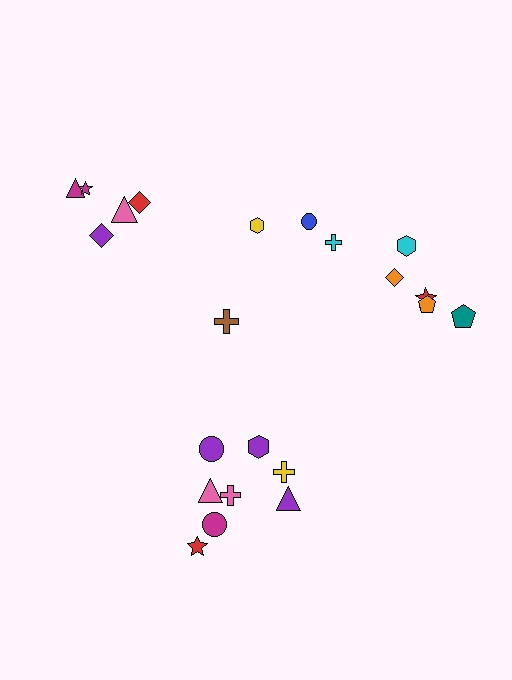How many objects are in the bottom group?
There are 8 objects.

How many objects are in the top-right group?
There are 8 objects.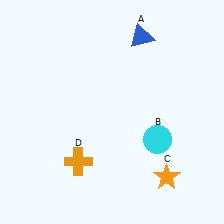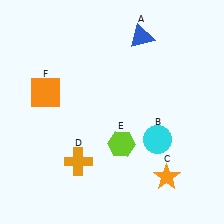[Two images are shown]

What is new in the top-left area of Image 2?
An orange square (F) was added in the top-left area of Image 2.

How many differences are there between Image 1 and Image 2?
There are 2 differences between the two images.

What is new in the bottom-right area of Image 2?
A lime hexagon (E) was added in the bottom-right area of Image 2.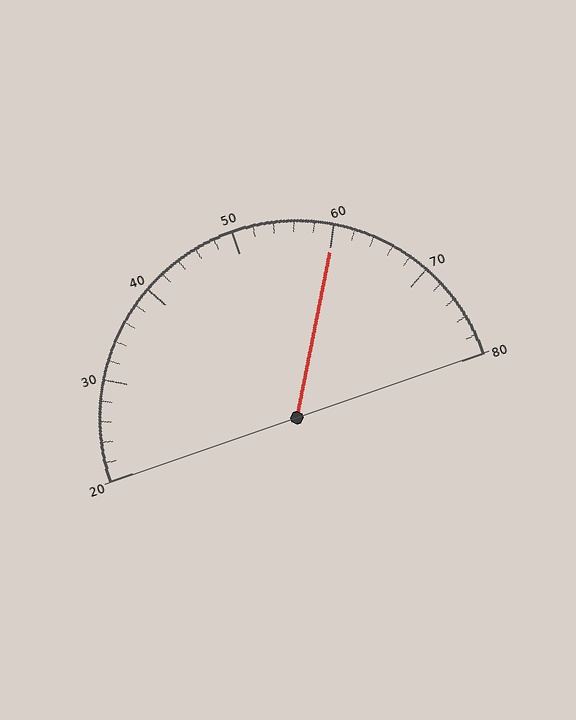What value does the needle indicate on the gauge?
The needle indicates approximately 60.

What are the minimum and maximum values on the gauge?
The gauge ranges from 20 to 80.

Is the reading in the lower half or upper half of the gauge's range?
The reading is in the upper half of the range (20 to 80).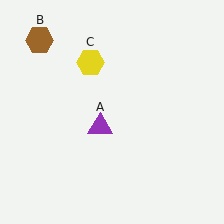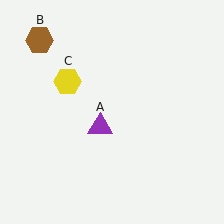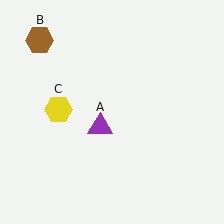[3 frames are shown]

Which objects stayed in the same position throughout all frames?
Purple triangle (object A) and brown hexagon (object B) remained stationary.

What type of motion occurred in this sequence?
The yellow hexagon (object C) rotated counterclockwise around the center of the scene.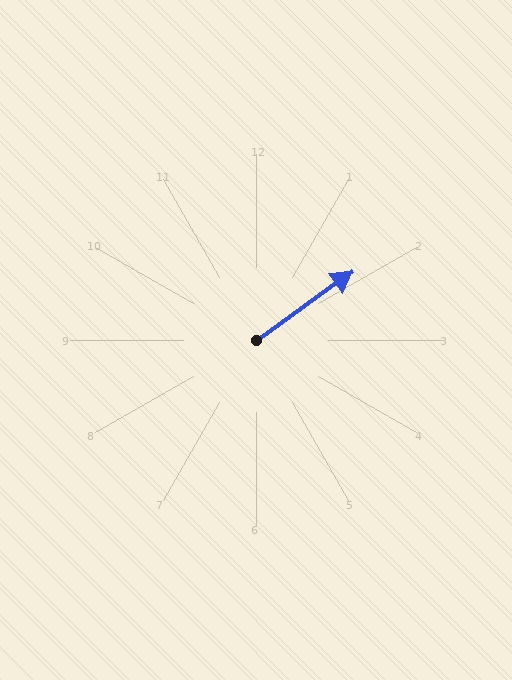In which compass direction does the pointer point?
Northeast.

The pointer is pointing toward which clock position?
Roughly 2 o'clock.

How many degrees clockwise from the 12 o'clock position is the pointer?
Approximately 54 degrees.